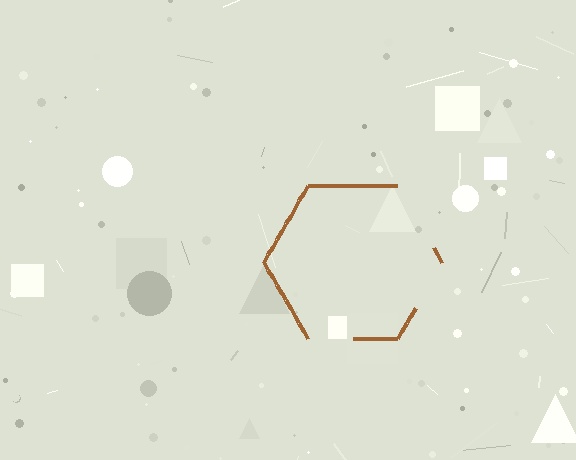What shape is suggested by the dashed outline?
The dashed outline suggests a hexagon.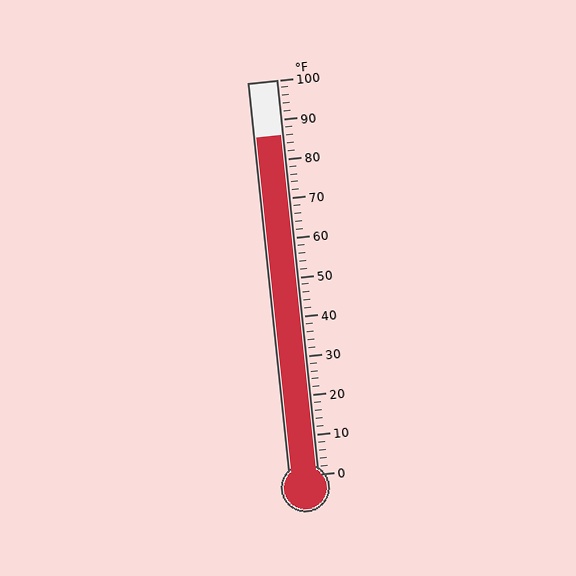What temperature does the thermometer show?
The thermometer shows approximately 86°F.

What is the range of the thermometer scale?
The thermometer scale ranges from 0°F to 100°F.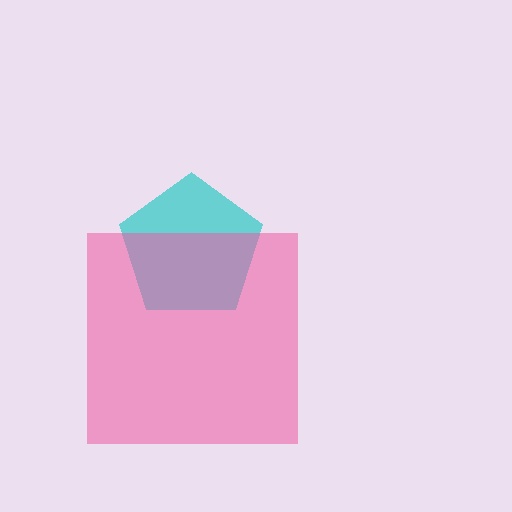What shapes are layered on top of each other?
The layered shapes are: a cyan pentagon, a pink square.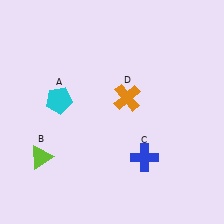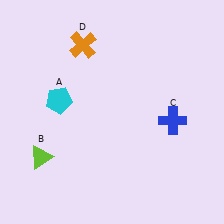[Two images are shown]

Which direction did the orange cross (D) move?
The orange cross (D) moved up.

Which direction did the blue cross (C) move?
The blue cross (C) moved up.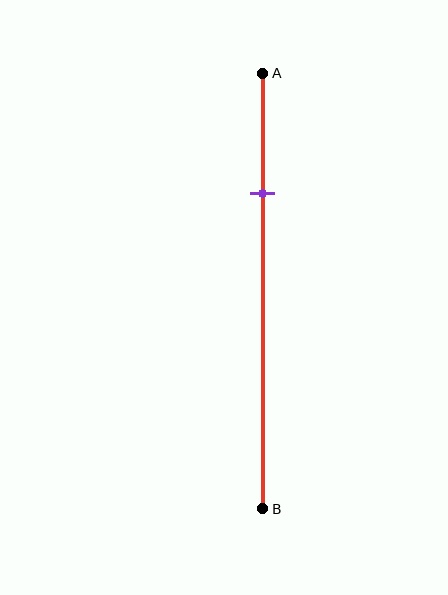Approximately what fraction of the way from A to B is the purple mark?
The purple mark is approximately 30% of the way from A to B.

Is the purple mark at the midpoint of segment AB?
No, the mark is at about 30% from A, not at the 50% midpoint.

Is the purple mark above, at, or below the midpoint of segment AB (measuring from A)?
The purple mark is above the midpoint of segment AB.